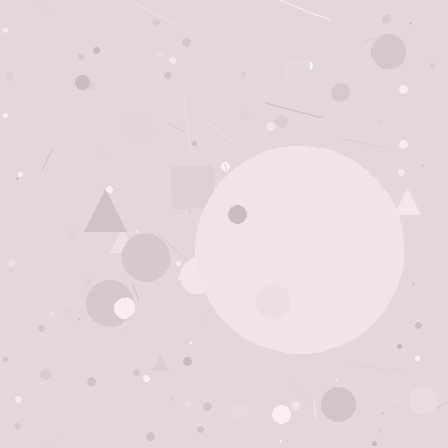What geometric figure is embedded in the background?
A circle is embedded in the background.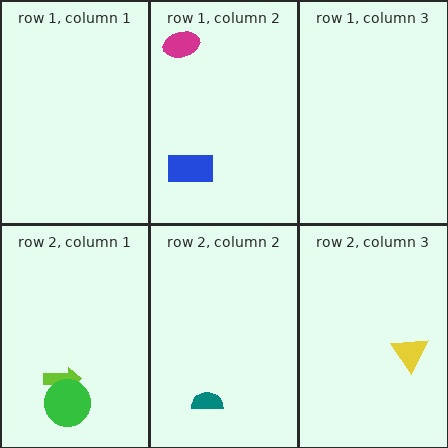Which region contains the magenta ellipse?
The row 1, column 2 region.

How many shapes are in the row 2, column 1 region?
2.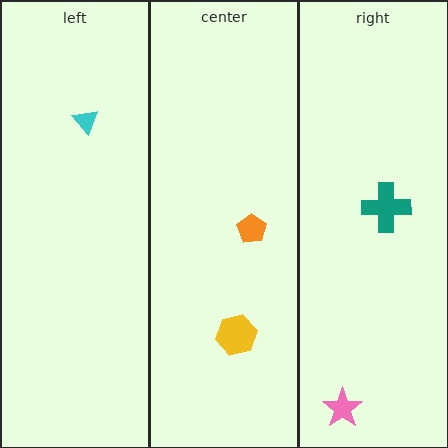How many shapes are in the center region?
2.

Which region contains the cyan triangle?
The left region.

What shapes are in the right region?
The teal cross, the pink star.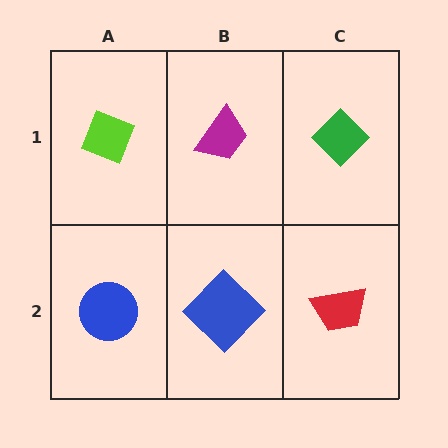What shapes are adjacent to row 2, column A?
A lime diamond (row 1, column A), a blue diamond (row 2, column B).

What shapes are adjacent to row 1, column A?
A blue circle (row 2, column A), a magenta trapezoid (row 1, column B).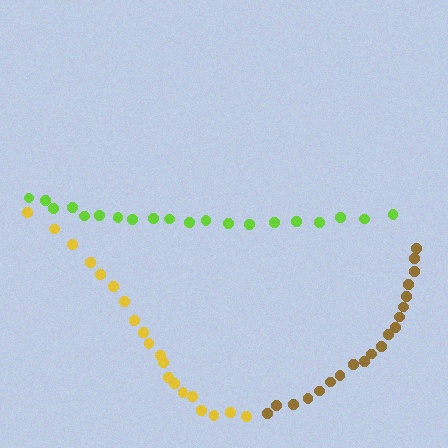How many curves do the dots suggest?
There are 3 distinct paths.